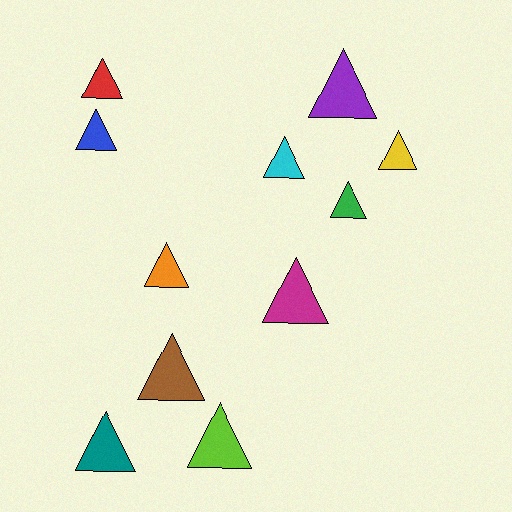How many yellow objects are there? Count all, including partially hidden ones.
There is 1 yellow object.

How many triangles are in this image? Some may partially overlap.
There are 11 triangles.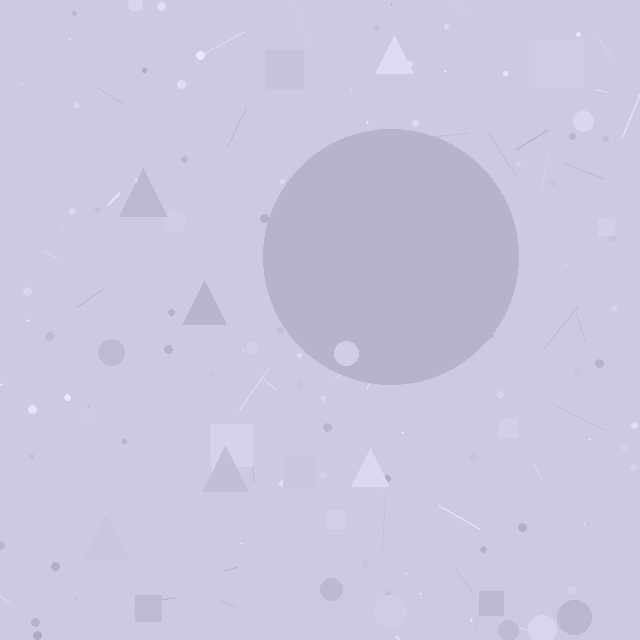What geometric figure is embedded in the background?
A circle is embedded in the background.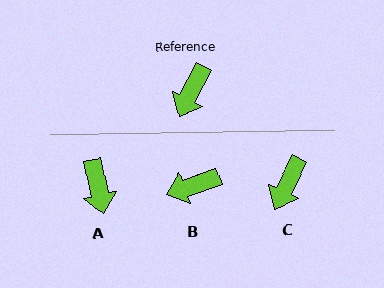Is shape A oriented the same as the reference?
No, it is off by about 39 degrees.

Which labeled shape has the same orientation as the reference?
C.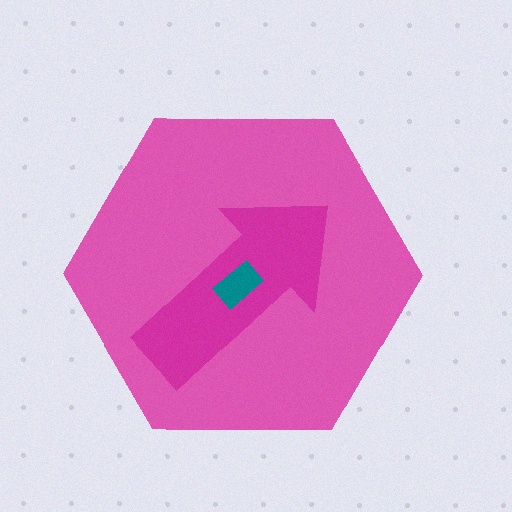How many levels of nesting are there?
3.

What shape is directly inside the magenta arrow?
The teal rectangle.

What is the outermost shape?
The pink hexagon.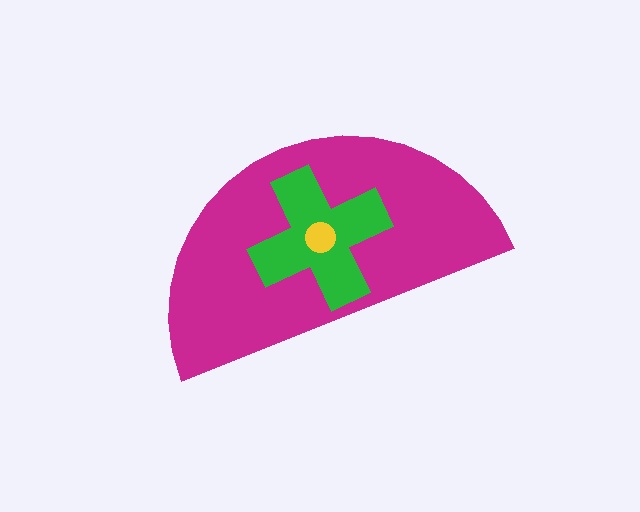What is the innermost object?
The yellow circle.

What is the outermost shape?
The magenta semicircle.